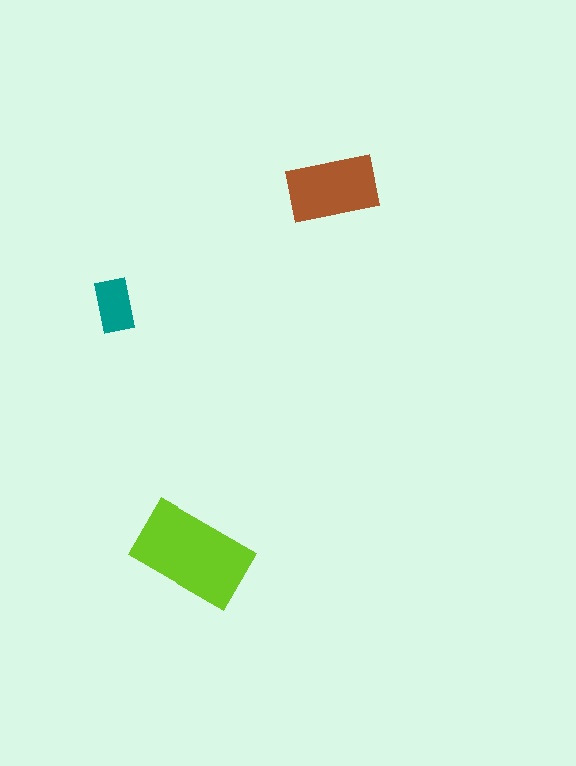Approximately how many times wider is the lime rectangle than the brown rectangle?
About 1.5 times wider.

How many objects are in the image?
There are 3 objects in the image.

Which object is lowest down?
The lime rectangle is bottommost.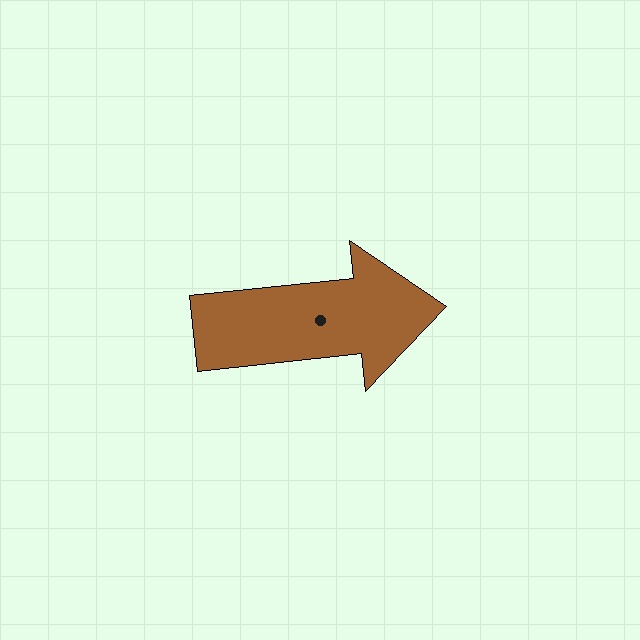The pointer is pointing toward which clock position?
Roughly 3 o'clock.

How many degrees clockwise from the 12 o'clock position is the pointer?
Approximately 84 degrees.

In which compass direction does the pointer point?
East.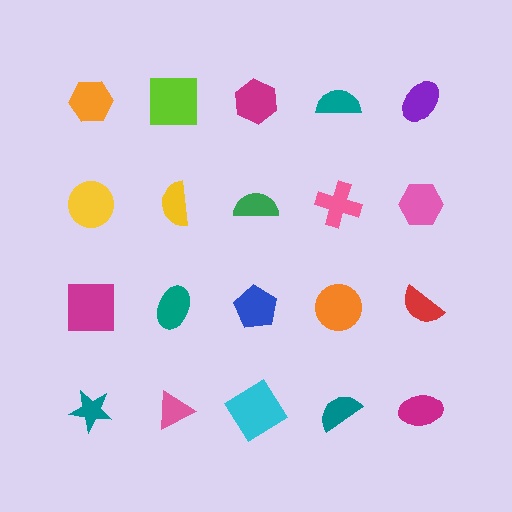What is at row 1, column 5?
A purple ellipse.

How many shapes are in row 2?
5 shapes.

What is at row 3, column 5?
A red semicircle.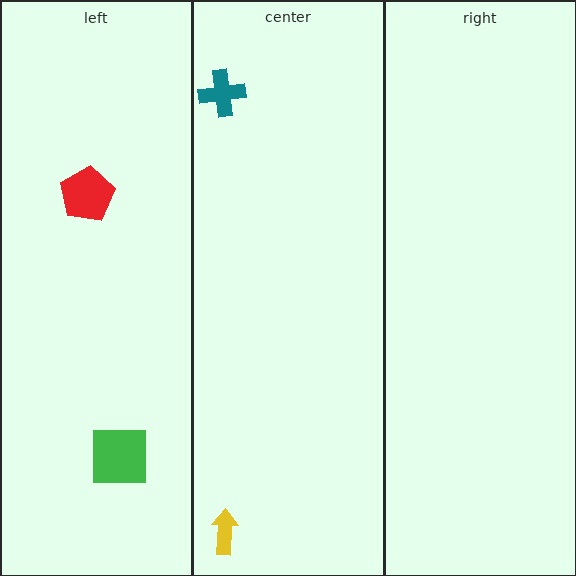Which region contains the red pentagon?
The left region.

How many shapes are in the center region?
2.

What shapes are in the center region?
The teal cross, the yellow arrow.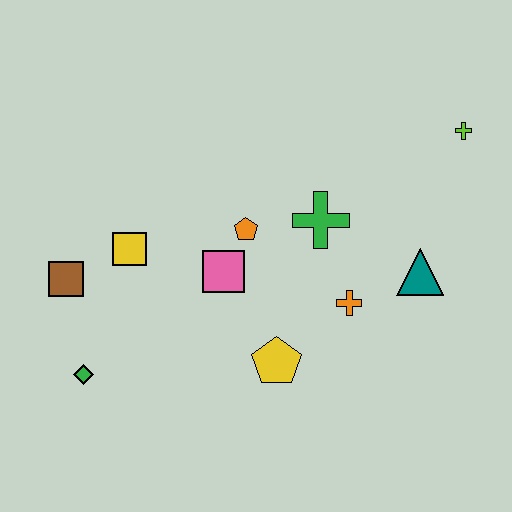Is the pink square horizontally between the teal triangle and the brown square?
Yes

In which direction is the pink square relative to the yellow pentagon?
The pink square is above the yellow pentagon.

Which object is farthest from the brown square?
The lime cross is farthest from the brown square.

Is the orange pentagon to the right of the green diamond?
Yes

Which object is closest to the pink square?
The orange pentagon is closest to the pink square.